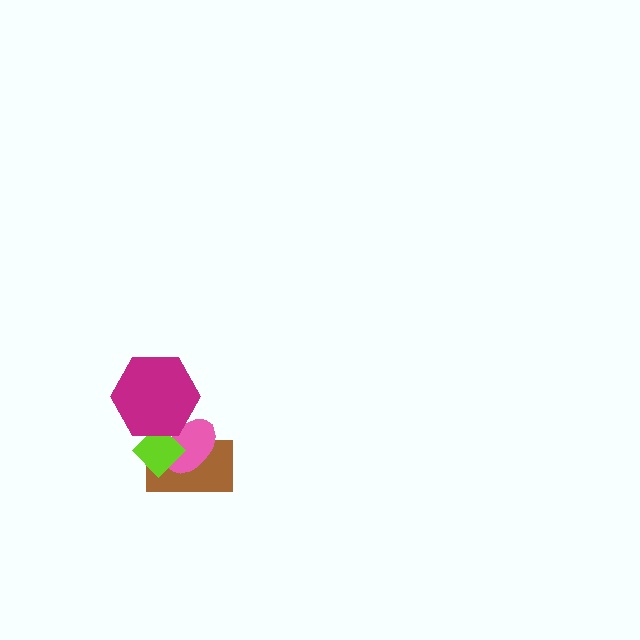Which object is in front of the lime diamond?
The magenta hexagon is in front of the lime diamond.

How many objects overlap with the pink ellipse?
3 objects overlap with the pink ellipse.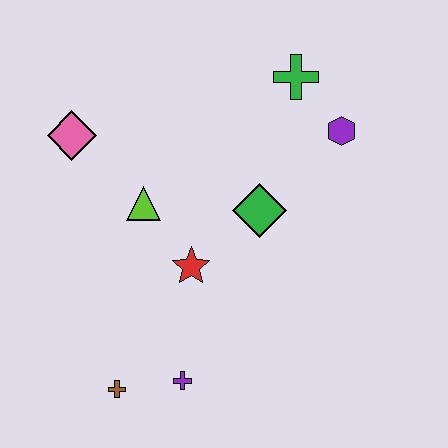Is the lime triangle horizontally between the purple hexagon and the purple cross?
No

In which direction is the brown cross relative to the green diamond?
The brown cross is below the green diamond.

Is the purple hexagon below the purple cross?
No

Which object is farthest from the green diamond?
The brown cross is farthest from the green diamond.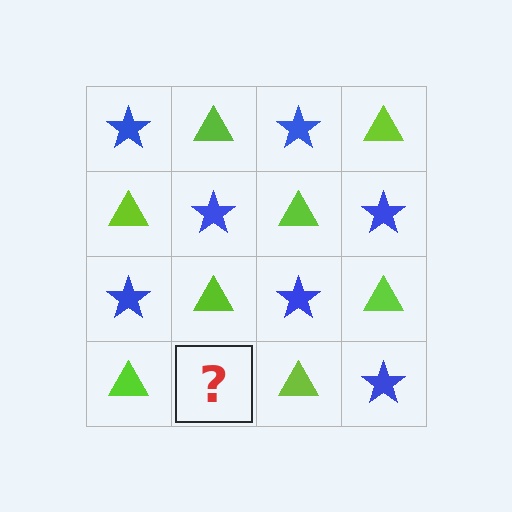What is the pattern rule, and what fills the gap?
The rule is that it alternates blue star and lime triangle in a checkerboard pattern. The gap should be filled with a blue star.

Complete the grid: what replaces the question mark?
The question mark should be replaced with a blue star.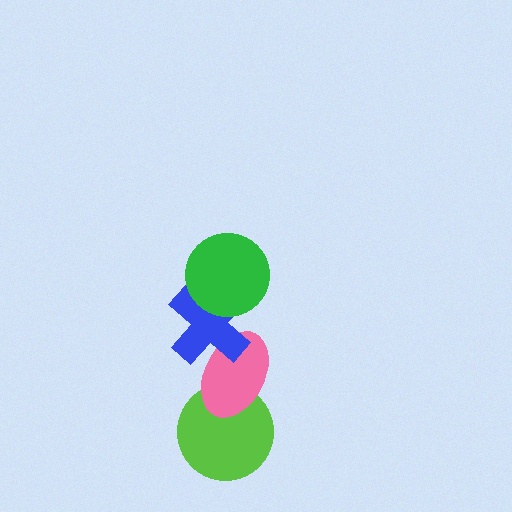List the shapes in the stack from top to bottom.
From top to bottom: the green circle, the blue cross, the pink ellipse, the lime circle.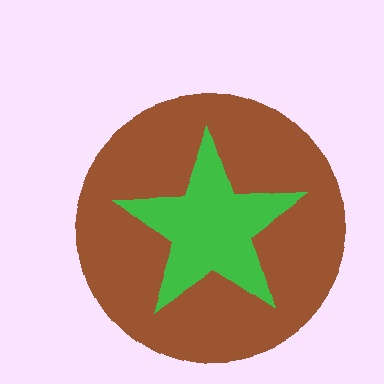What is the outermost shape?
The brown circle.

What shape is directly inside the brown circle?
The green star.